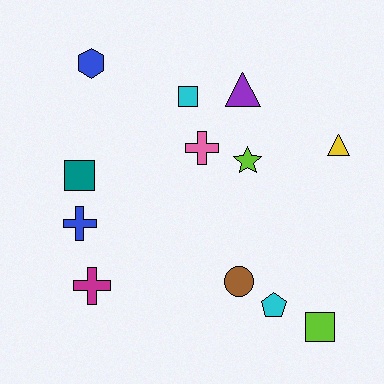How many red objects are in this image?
There are no red objects.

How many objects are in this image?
There are 12 objects.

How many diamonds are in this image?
There are no diamonds.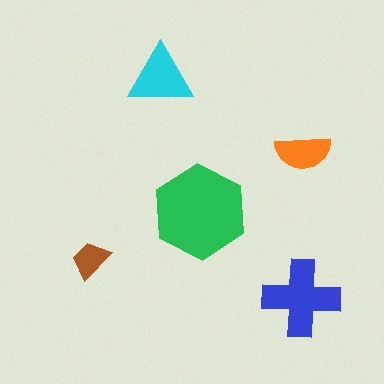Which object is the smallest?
The brown trapezoid.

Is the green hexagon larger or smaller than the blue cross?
Larger.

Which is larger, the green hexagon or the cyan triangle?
The green hexagon.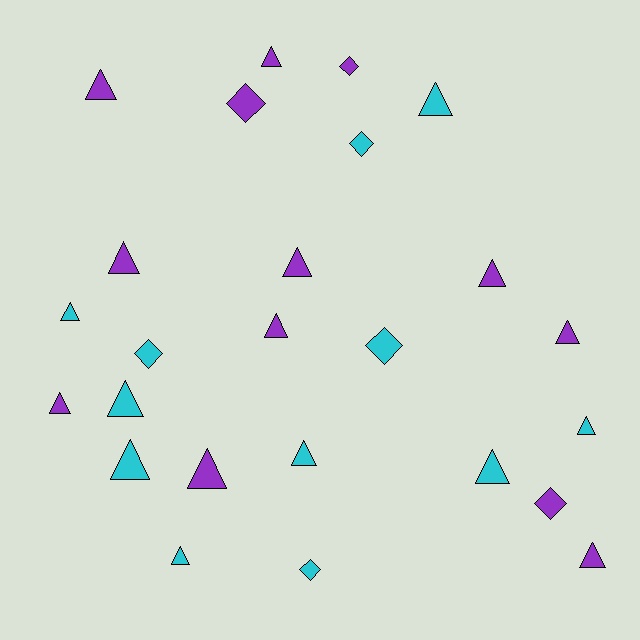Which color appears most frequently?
Purple, with 13 objects.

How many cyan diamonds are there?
There are 4 cyan diamonds.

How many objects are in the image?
There are 25 objects.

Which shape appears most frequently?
Triangle, with 18 objects.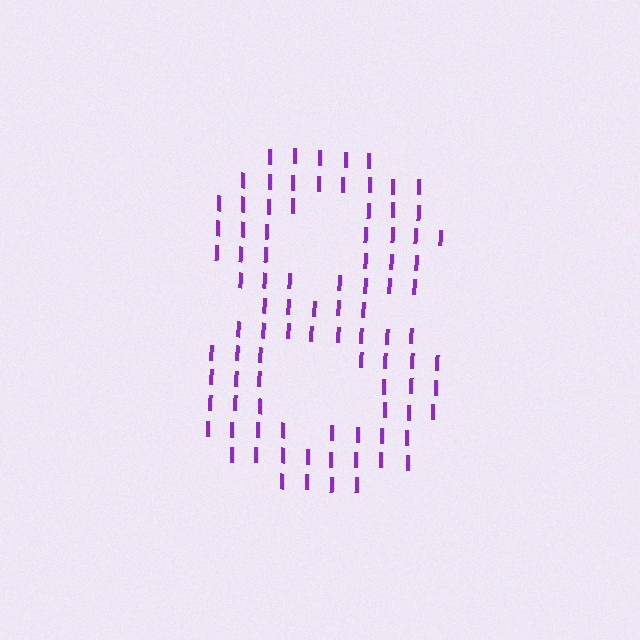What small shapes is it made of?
It is made of small letter I's.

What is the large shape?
The large shape is the digit 8.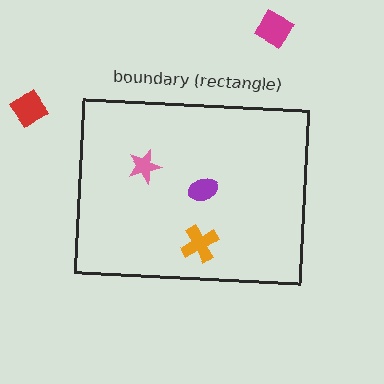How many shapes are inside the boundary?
3 inside, 2 outside.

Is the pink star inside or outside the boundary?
Inside.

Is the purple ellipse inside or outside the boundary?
Inside.